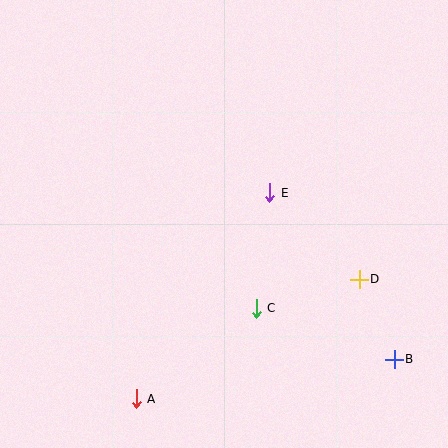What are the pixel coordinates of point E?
Point E is at (270, 193).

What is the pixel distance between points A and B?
The distance between A and B is 261 pixels.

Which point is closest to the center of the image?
Point E at (270, 193) is closest to the center.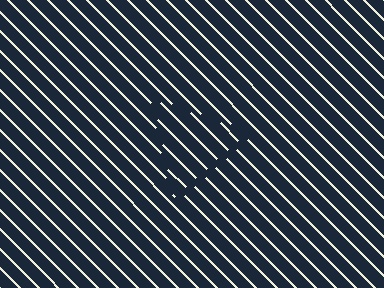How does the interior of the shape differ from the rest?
The interior of the shape contains the same grating, shifted by half a period — the contour is defined by the phase discontinuity where line-ends from the inner and outer gratings abut.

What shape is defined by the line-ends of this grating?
An illusory triangle. The interior of the shape contains the same grating, shifted by half a period — the contour is defined by the phase discontinuity where line-ends from the inner and outer gratings abut.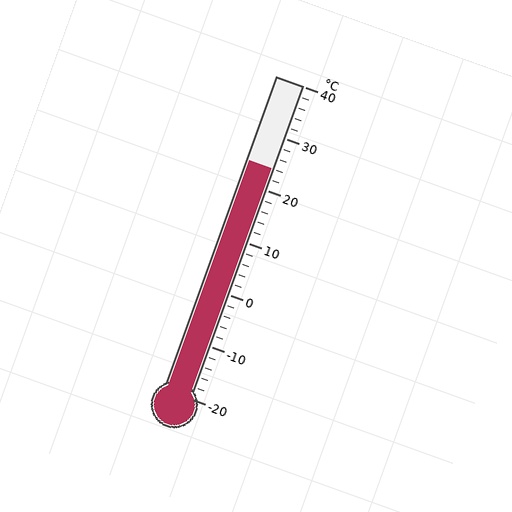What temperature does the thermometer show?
The thermometer shows approximately 24°C.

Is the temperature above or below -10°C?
The temperature is above -10°C.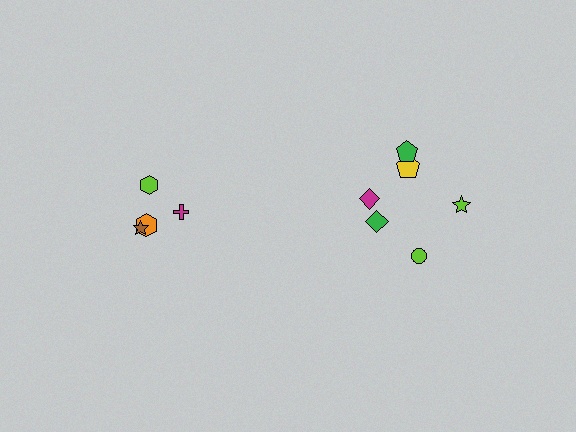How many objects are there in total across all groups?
There are 10 objects.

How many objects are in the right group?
There are 6 objects.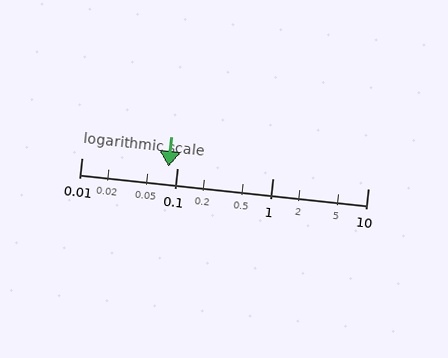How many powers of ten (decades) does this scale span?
The scale spans 3 decades, from 0.01 to 10.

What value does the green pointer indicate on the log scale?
The pointer indicates approximately 0.082.